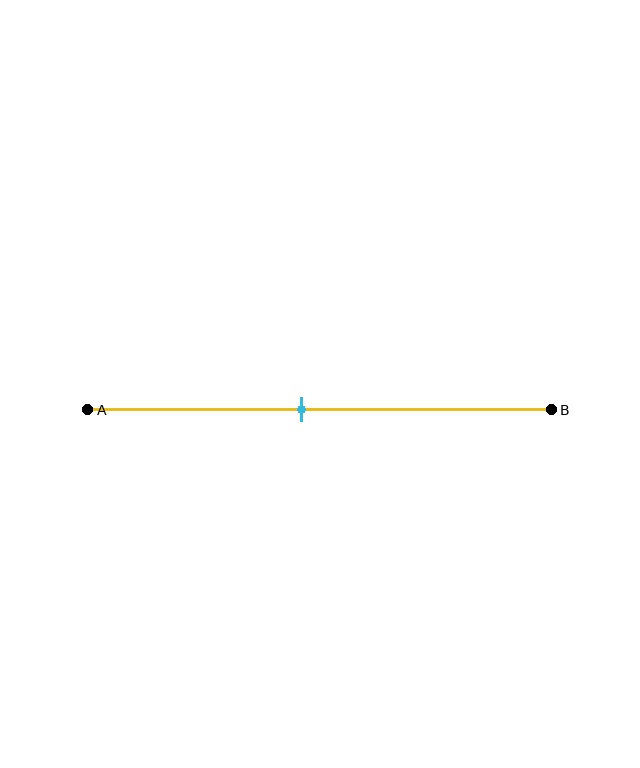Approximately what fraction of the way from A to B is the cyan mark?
The cyan mark is approximately 45% of the way from A to B.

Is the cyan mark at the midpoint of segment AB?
No, the mark is at about 45% from A, not at the 50% midpoint.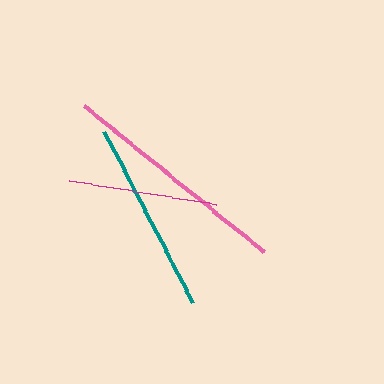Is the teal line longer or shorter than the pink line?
The pink line is longer than the teal line.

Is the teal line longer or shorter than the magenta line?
The teal line is longer than the magenta line.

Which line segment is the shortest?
The magenta line is the shortest at approximately 148 pixels.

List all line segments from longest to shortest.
From longest to shortest: pink, teal, magenta.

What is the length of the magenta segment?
The magenta segment is approximately 148 pixels long.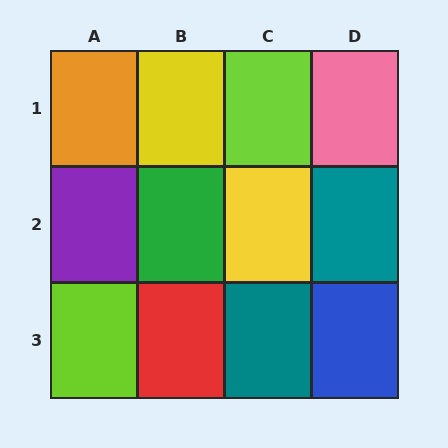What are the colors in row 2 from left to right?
Purple, green, yellow, teal.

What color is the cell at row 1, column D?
Pink.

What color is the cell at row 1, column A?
Orange.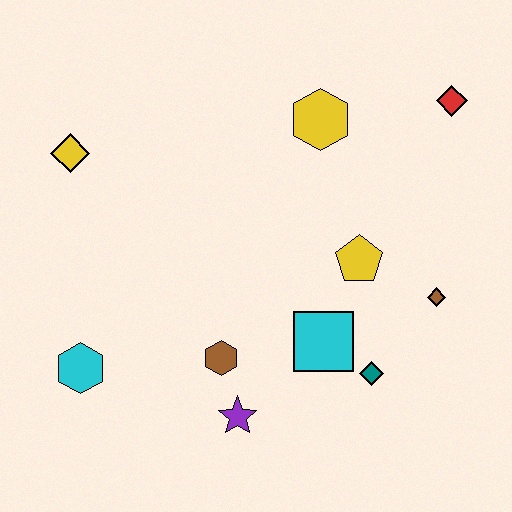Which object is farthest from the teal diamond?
The yellow diamond is farthest from the teal diamond.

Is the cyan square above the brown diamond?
No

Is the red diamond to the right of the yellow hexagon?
Yes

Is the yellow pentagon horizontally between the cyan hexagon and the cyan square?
No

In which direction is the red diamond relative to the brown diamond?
The red diamond is above the brown diamond.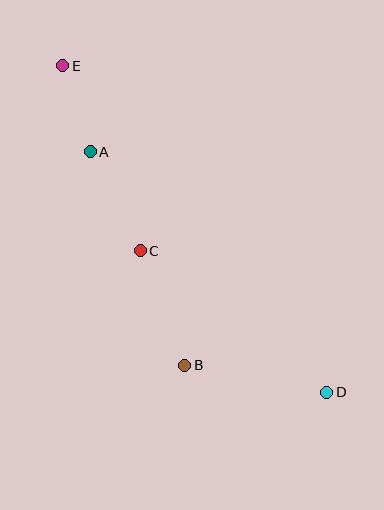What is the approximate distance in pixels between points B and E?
The distance between B and E is approximately 324 pixels.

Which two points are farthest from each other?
Points D and E are farthest from each other.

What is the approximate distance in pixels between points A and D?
The distance between A and D is approximately 337 pixels.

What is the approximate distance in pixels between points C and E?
The distance between C and E is approximately 201 pixels.